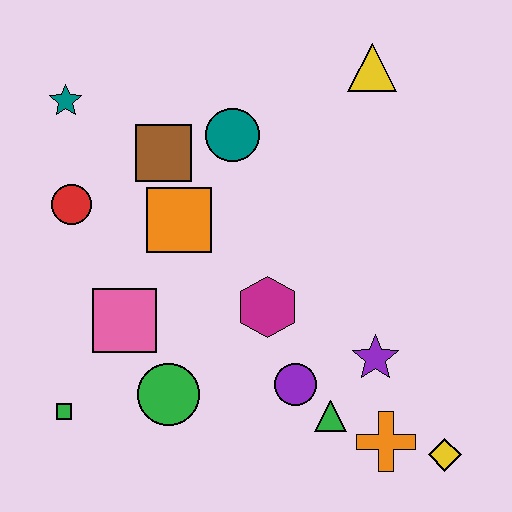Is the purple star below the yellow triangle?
Yes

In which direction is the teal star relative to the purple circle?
The teal star is above the purple circle.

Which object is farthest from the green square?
The yellow triangle is farthest from the green square.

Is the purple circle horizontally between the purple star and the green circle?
Yes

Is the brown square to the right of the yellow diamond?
No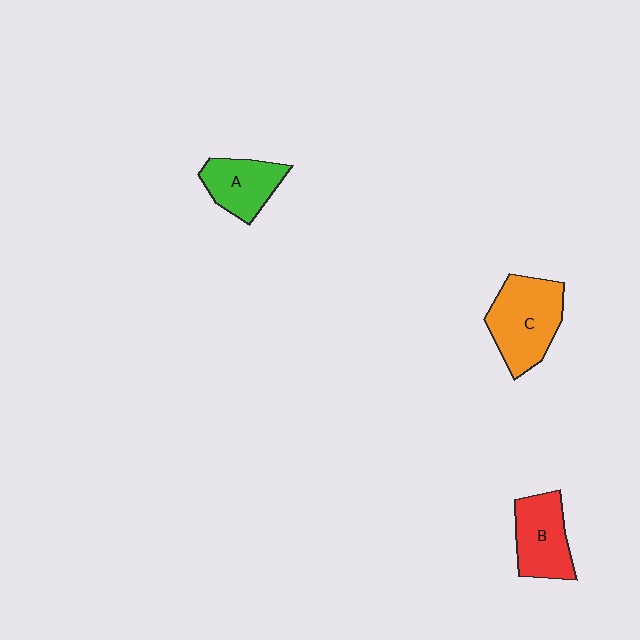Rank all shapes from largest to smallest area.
From largest to smallest: C (orange), B (red), A (green).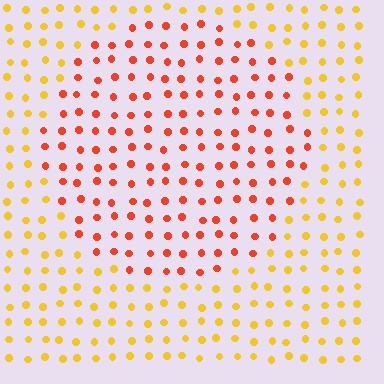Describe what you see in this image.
The image is filled with small yellow elements in a uniform arrangement. A circle-shaped region is visible where the elements are tinted to a slightly different hue, forming a subtle color boundary.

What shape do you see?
I see a circle.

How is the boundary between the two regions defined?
The boundary is defined purely by a slight shift in hue (about 40 degrees). Spacing, size, and orientation are identical on both sides.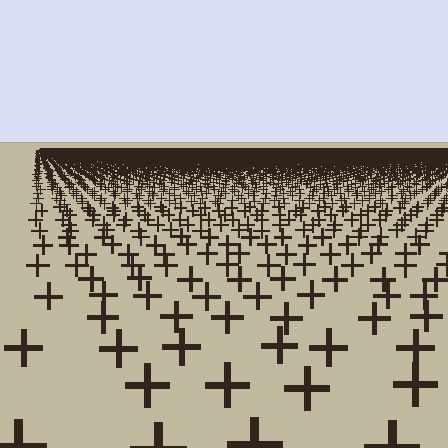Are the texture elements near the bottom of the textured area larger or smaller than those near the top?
Larger. Near the bottom, elements are closer to the viewer and appear at a bigger on-screen size.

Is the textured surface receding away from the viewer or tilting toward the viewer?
The surface is receding away from the viewer. Texture elements get smaller and denser toward the top.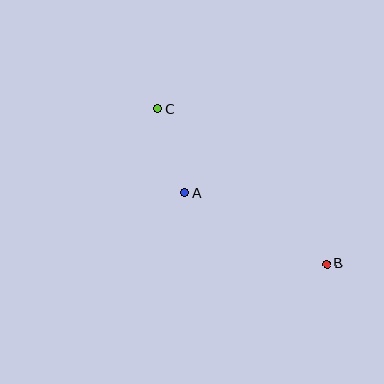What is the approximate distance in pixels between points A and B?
The distance between A and B is approximately 158 pixels.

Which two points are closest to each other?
Points A and C are closest to each other.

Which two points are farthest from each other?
Points B and C are farthest from each other.